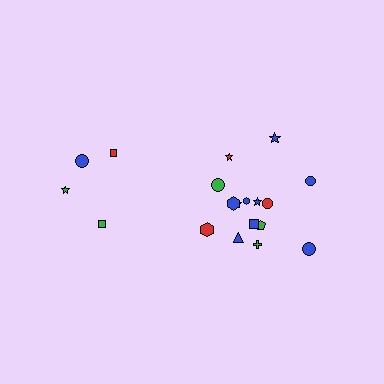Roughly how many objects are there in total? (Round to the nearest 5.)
Roughly 20 objects in total.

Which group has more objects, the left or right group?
The right group.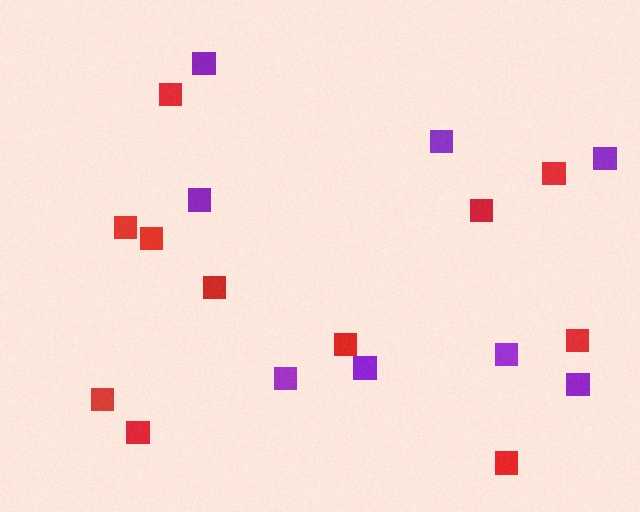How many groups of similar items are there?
There are 2 groups: one group of red squares (11) and one group of purple squares (8).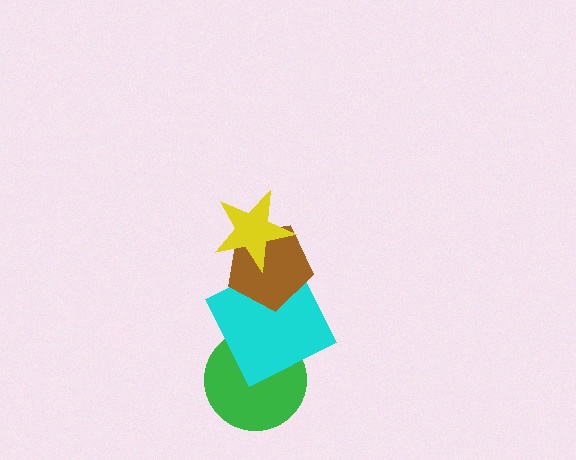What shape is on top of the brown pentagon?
The yellow star is on top of the brown pentagon.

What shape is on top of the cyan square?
The brown pentagon is on top of the cyan square.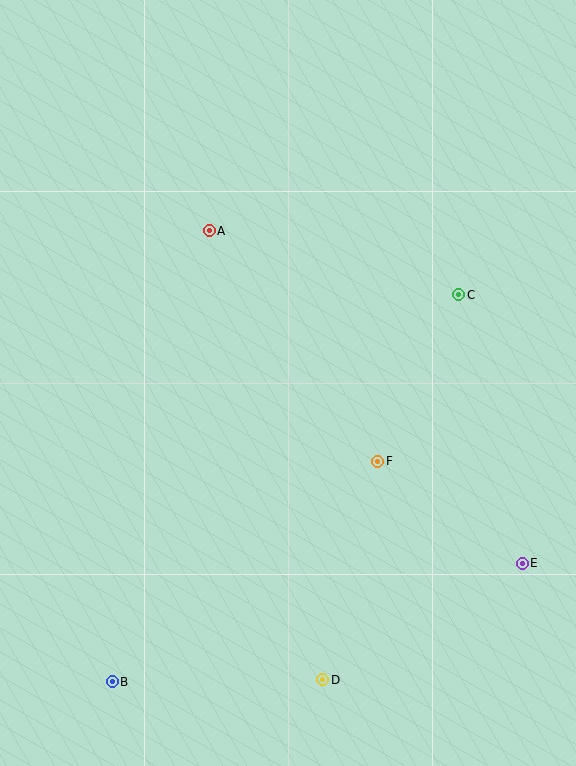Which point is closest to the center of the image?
Point F at (378, 461) is closest to the center.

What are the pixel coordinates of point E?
Point E is at (522, 563).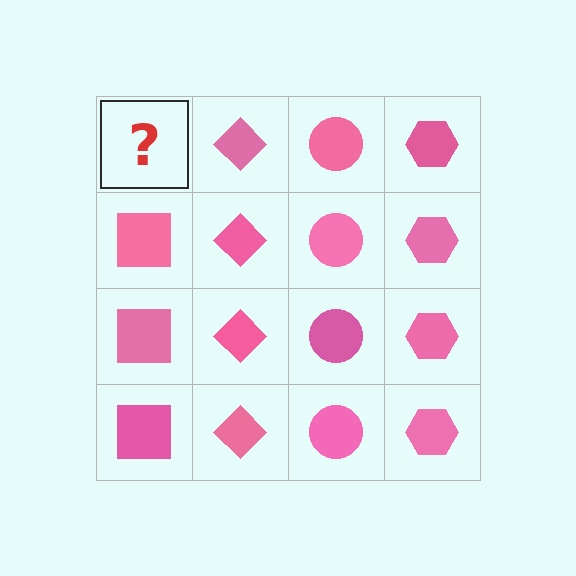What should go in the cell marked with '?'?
The missing cell should contain a pink square.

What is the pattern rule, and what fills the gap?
The rule is that each column has a consistent shape. The gap should be filled with a pink square.